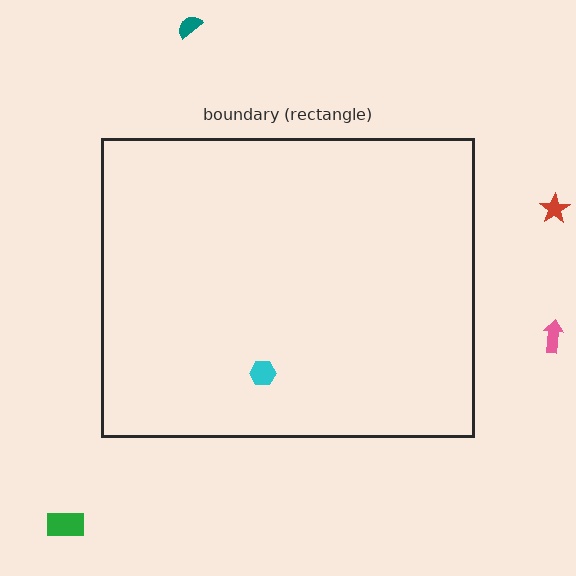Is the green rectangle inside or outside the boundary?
Outside.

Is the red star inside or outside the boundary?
Outside.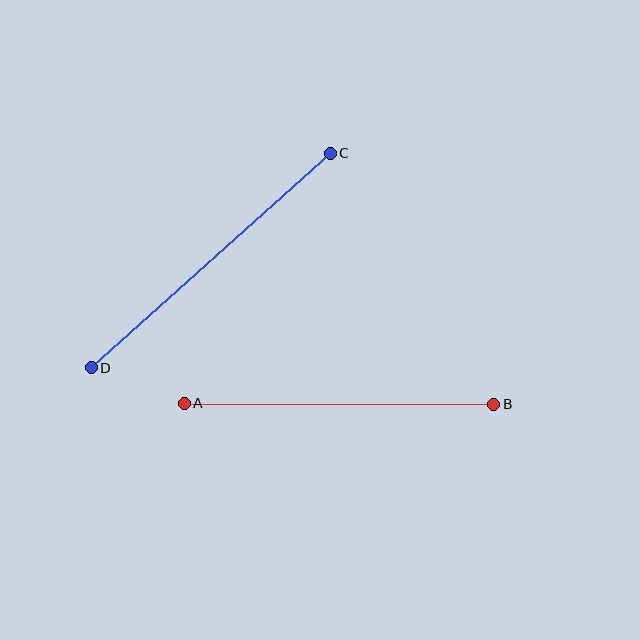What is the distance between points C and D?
The distance is approximately 321 pixels.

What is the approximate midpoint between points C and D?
The midpoint is at approximately (211, 260) pixels.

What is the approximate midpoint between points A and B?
The midpoint is at approximately (339, 404) pixels.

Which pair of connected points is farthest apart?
Points C and D are farthest apart.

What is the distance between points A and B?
The distance is approximately 309 pixels.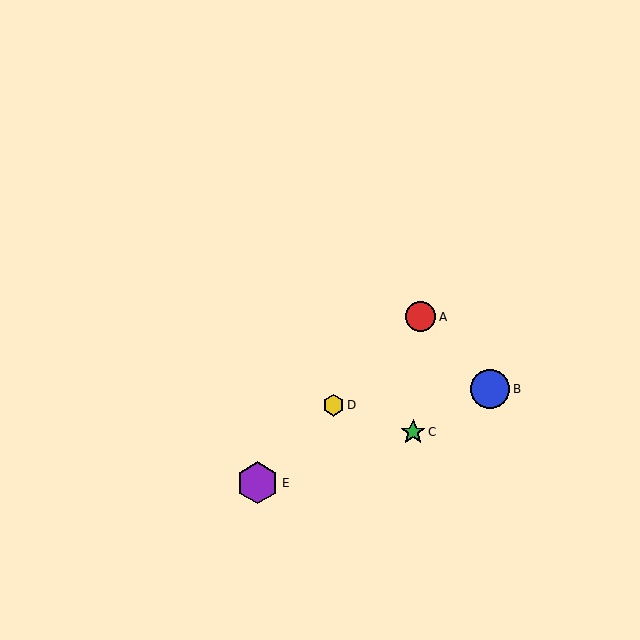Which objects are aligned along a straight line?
Objects A, D, E are aligned along a straight line.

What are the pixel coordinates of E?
Object E is at (258, 483).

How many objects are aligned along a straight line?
3 objects (A, D, E) are aligned along a straight line.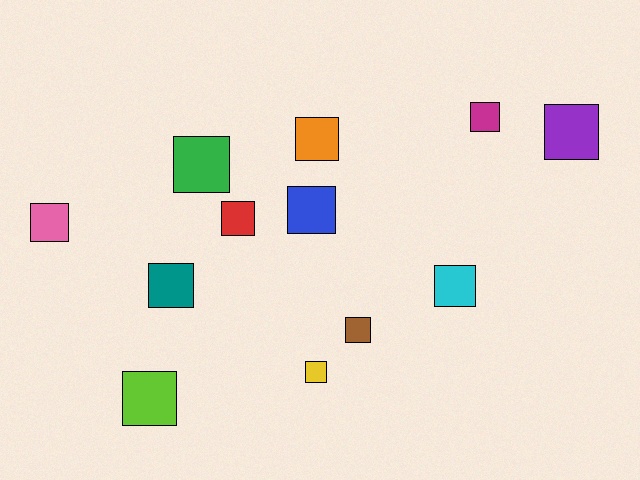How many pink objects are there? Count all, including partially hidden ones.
There is 1 pink object.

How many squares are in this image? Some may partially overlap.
There are 12 squares.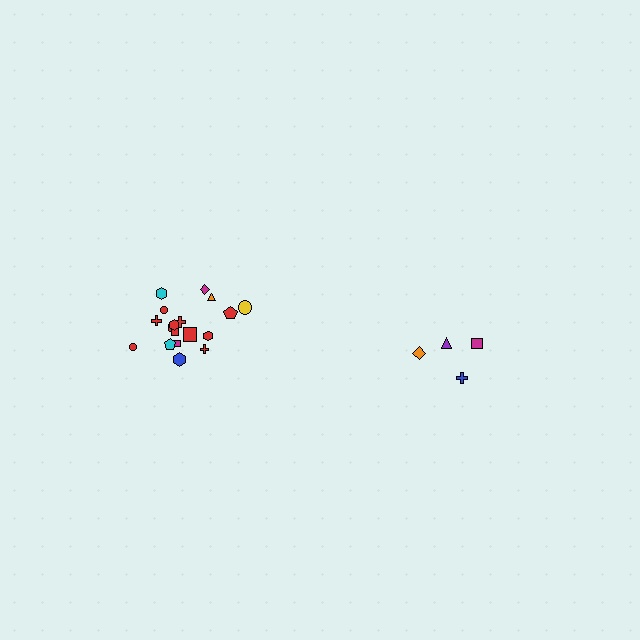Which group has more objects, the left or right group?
The left group.